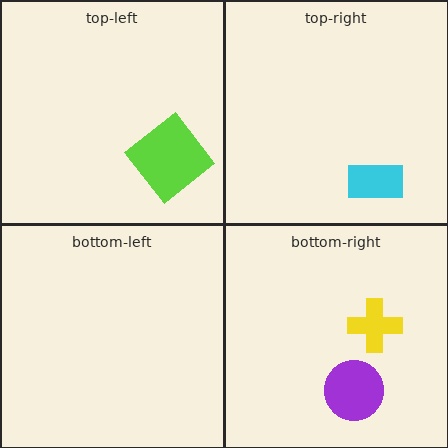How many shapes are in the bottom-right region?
2.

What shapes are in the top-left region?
The lime diamond.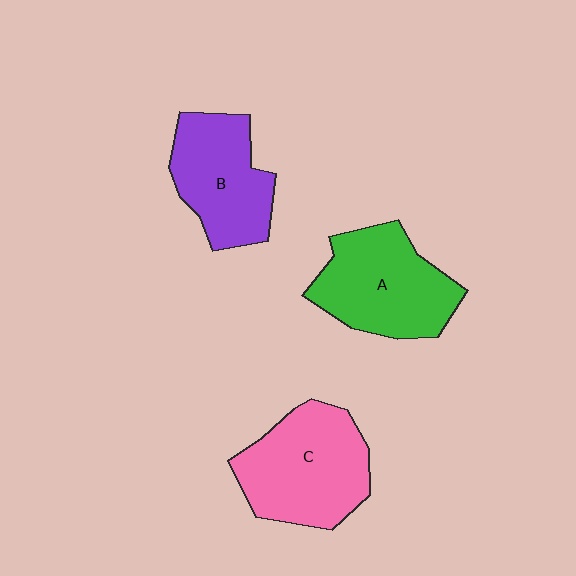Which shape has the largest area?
Shape C (pink).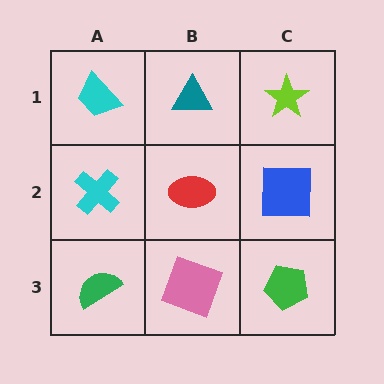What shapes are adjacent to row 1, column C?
A blue square (row 2, column C), a teal triangle (row 1, column B).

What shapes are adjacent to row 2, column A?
A cyan trapezoid (row 1, column A), a green semicircle (row 3, column A), a red ellipse (row 2, column B).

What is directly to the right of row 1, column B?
A lime star.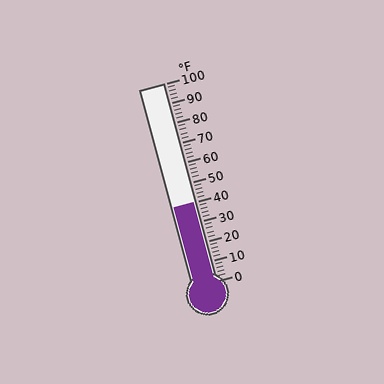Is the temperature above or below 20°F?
The temperature is above 20°F.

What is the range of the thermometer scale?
The thermometer scale ranges from 0°F to 100°F.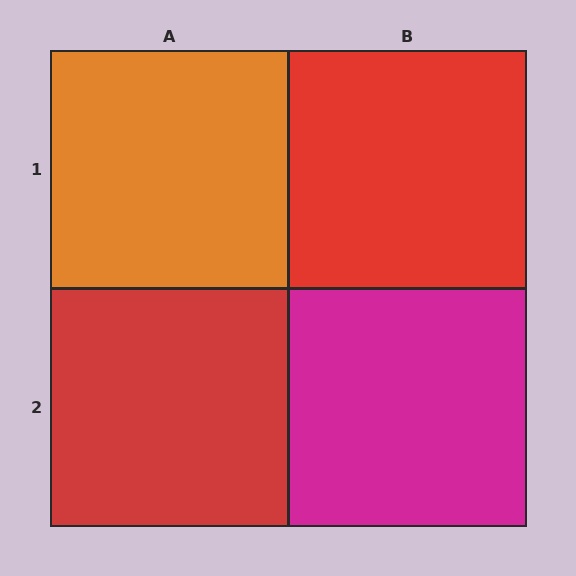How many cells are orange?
1 cell is orange.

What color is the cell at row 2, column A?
Red.